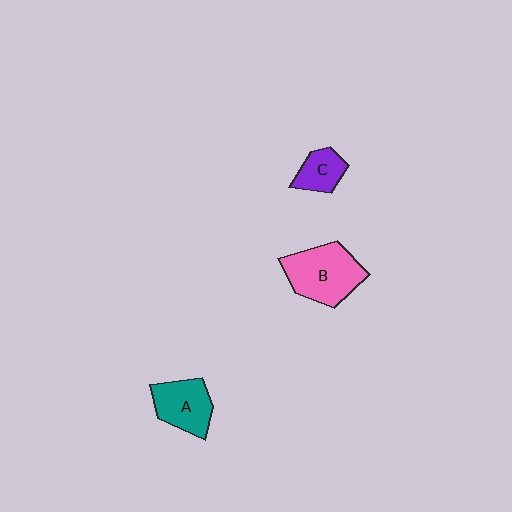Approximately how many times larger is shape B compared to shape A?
Approximately 1.4 times.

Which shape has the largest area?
Shape B (pink).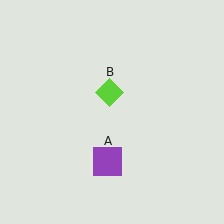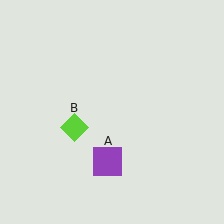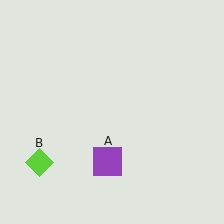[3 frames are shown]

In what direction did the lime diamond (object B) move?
The lime diamond (object B) moved down and to the left.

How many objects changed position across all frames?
1 object changed position: lime diamond (object B).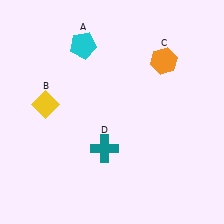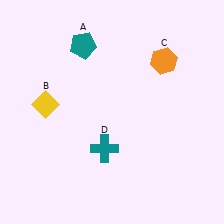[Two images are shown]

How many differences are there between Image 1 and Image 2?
There is 1 difference between the two images.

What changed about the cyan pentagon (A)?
In Image 1, A is cyan. In Image 2, it changed to teal.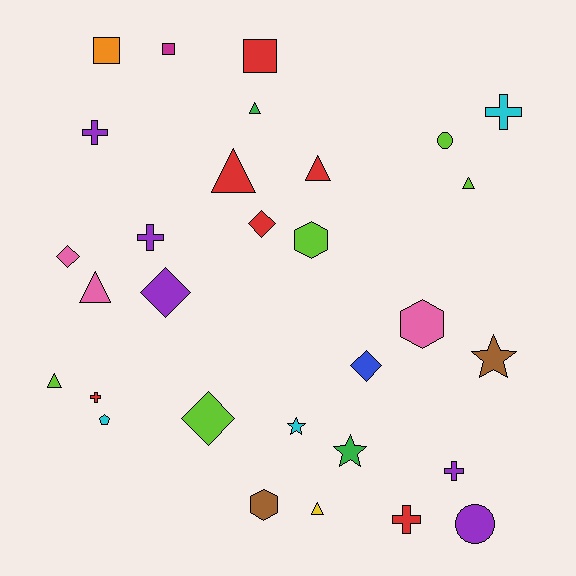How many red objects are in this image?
There are 6 red objects.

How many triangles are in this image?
There are 7 triangles.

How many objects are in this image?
There are 30 objects.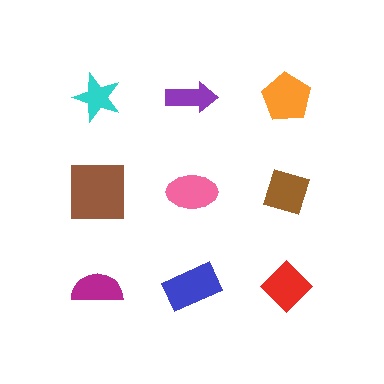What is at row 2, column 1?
A brown square.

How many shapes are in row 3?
3 shapes.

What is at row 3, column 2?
A blue rectangle.